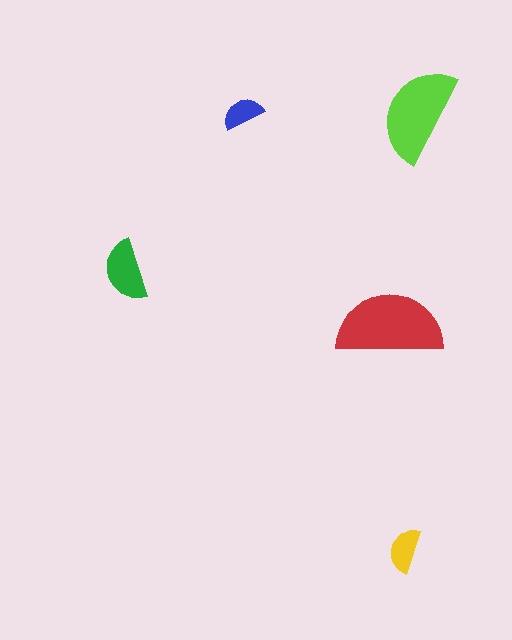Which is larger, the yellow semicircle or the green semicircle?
The green one.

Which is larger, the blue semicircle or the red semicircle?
The red one.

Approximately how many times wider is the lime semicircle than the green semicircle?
About 1.5 times wider.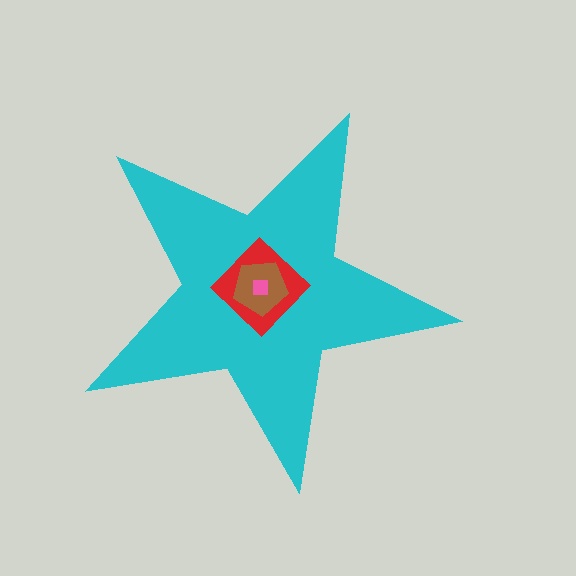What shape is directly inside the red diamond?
The brown pentagon.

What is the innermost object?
The pink square.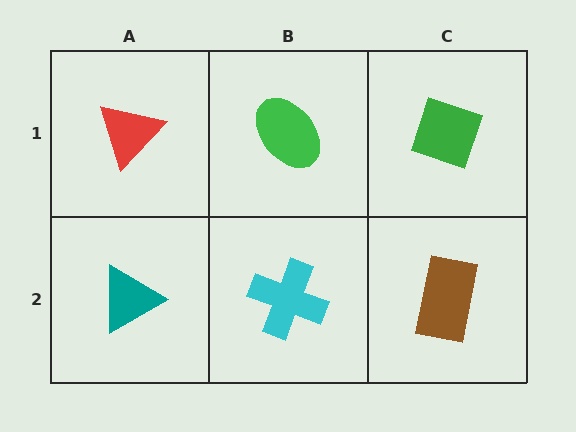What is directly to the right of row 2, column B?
A brown rectangle.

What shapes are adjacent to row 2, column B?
A green ellipse (row 1, column B), a teal triangle (row 2, column A), a brown rectangle (row 2, column C).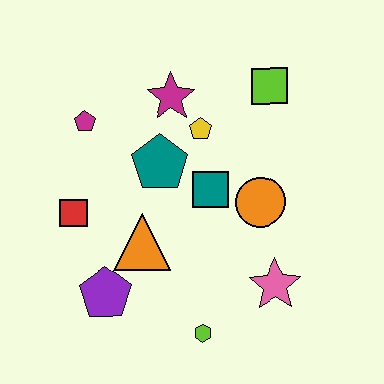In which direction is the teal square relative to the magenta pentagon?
The teal square is to the right of the magenta pentagon.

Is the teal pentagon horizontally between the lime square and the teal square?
No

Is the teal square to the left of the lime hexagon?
No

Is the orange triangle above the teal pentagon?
No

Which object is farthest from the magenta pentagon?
The pink star is farthest from the magenta pentagon.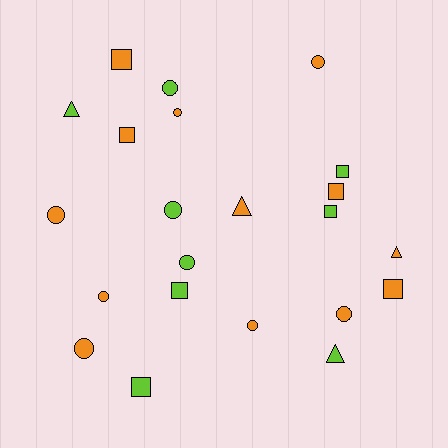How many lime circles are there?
There are 3 lime circles.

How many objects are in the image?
There are 22 objects.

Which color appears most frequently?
Orange, with 13 objects.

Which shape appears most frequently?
Circle, with 10 objects.